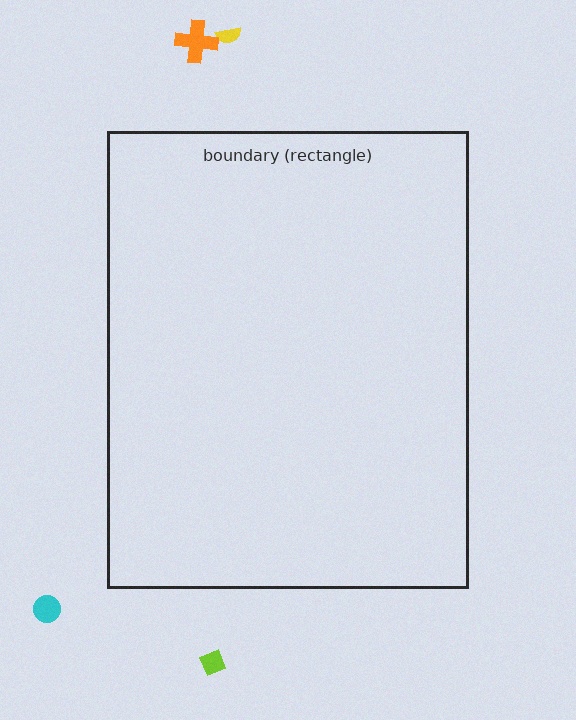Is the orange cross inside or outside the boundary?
Outside.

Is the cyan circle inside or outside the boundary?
Outside.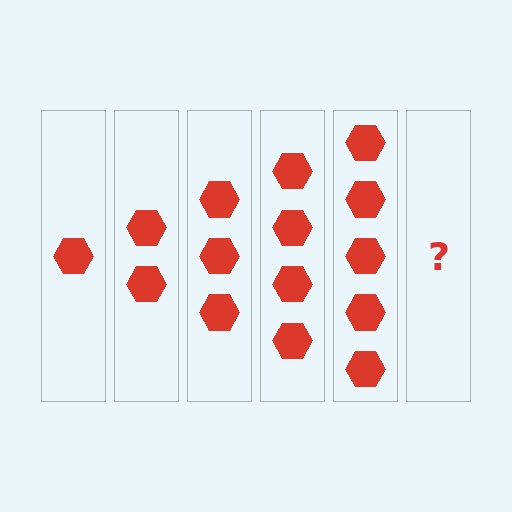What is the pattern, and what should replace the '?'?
The pattern is that each step adds one more hexagon. The '?' should be 6 hexagons.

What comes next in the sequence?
The next element should be 6 hexagons.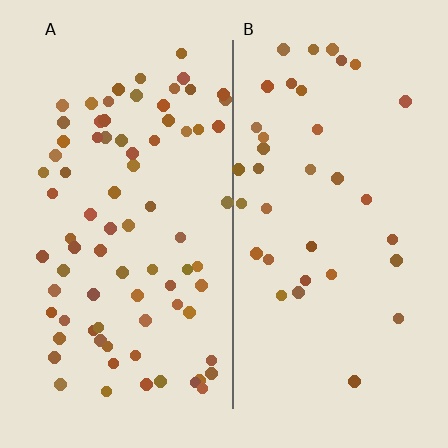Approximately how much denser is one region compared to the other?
Approximately 2.2× — region A over region B.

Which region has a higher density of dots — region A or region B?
A (the left).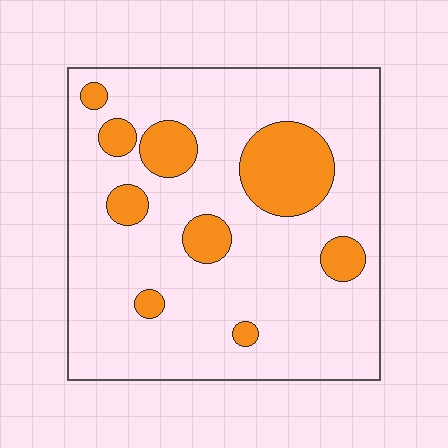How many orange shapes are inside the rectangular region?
9.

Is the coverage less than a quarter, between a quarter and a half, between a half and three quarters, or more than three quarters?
Less than a quarter.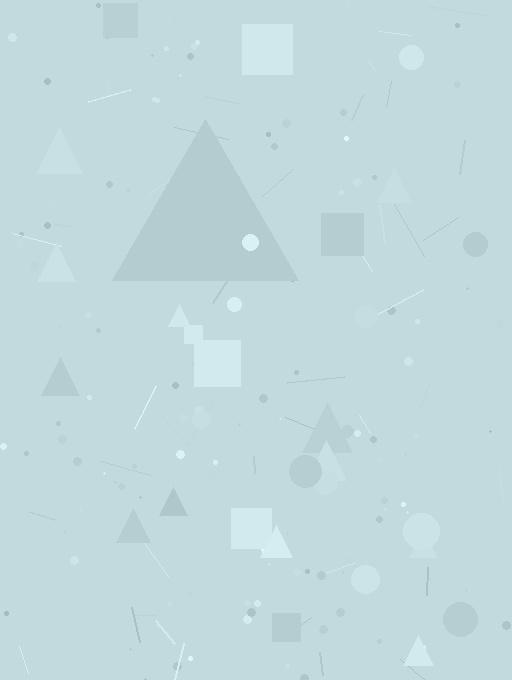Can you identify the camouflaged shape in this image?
The camouflaged shape is a triangle.